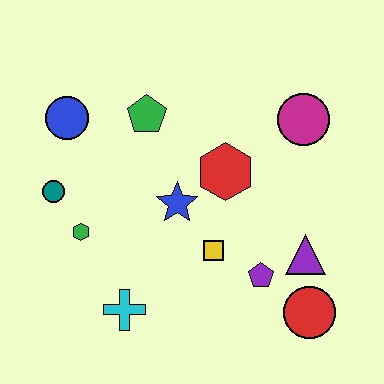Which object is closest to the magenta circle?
The red hexagon is closest to the magenta circle.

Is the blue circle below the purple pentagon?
No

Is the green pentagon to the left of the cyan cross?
No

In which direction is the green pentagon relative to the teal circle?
The green pentagon is to the right of the teal circle.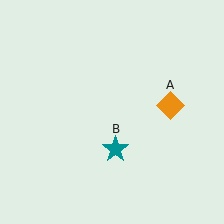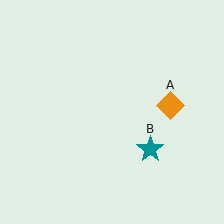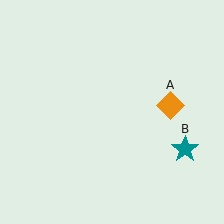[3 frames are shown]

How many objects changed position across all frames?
1 object changed position: teal star (object B).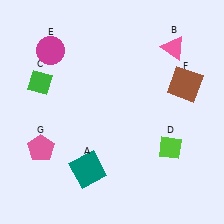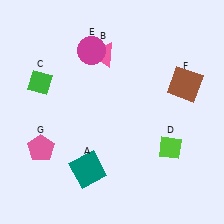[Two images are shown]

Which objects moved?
The objects that moved are: the pink triangle (B), the magenta circle (E).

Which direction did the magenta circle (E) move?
The magenta circle (E) moved right.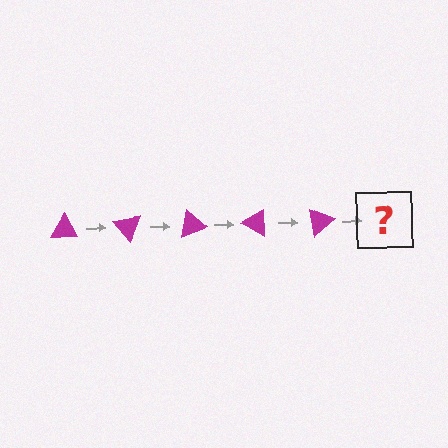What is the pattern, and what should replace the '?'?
The pattern is that the triangle rotates 50 degrees each step. The '?' should be a magenta triangle rotated 250 degrees.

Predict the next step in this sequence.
The next step is a magenta triangle rotated 250 degrees.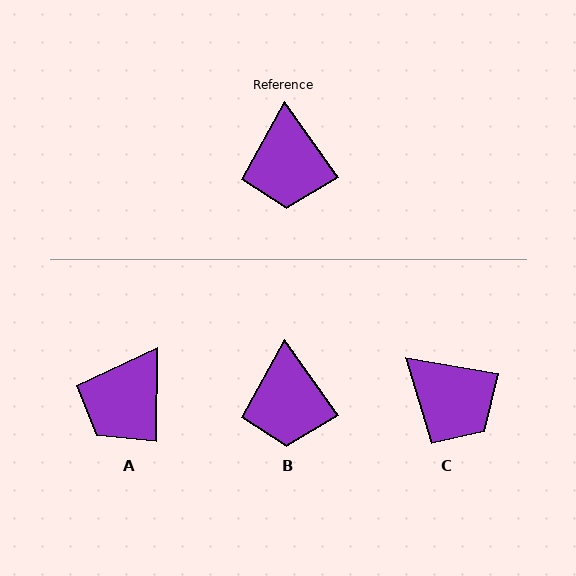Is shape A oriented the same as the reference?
No, it is off by about 36 degrees.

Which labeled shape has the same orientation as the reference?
B.